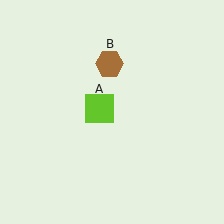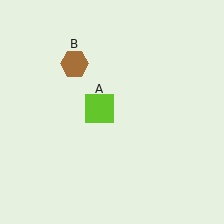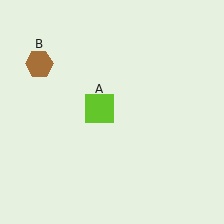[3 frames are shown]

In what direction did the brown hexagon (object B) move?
The brown hexagon (object B) moved left.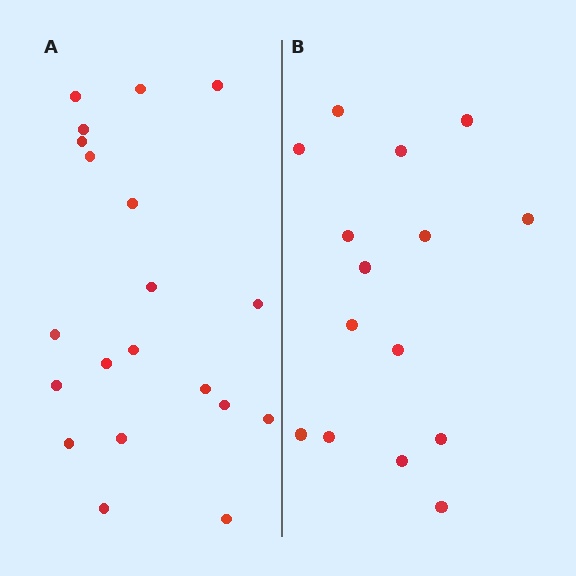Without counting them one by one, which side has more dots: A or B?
Region A (the left region) has more dots.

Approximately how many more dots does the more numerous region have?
Region A has about 5 more dots than region B.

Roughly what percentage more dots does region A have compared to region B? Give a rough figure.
About 35% more.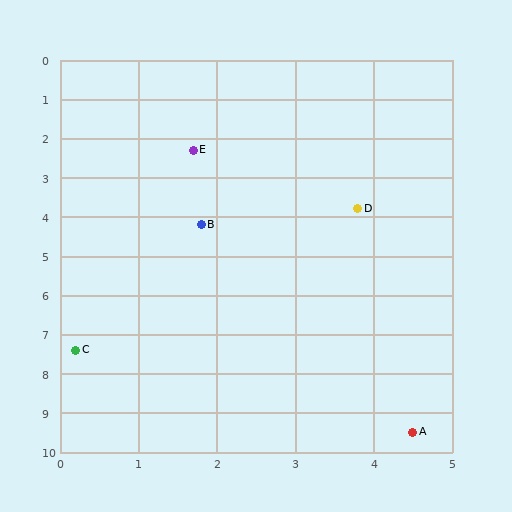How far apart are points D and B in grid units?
Points D and B are about 2.0 grid units apart.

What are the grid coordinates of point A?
Point A is at approximately (4.5, 9.5).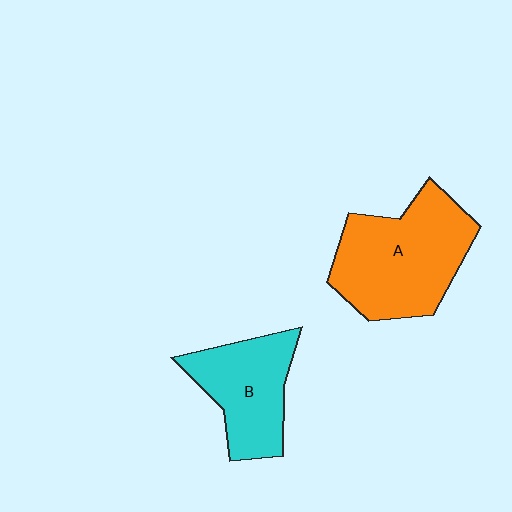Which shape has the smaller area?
Shape B (cyan).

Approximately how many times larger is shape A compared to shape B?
Approximately 1.4 times.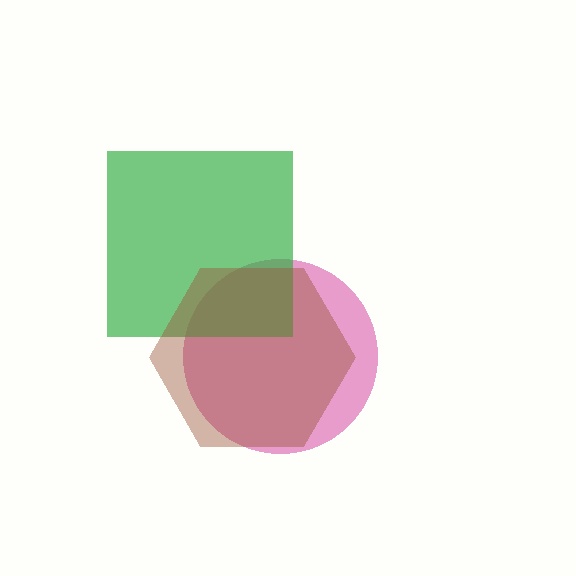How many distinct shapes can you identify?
There are 3 distinct shapes: a magenta circle, a green square, a brown hexagon.